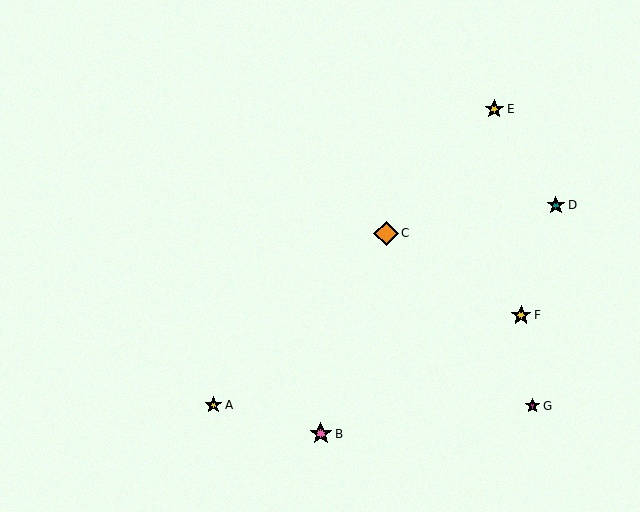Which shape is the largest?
The orange diamond (labeled C) is the largest.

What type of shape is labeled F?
Shape F is a yellow star.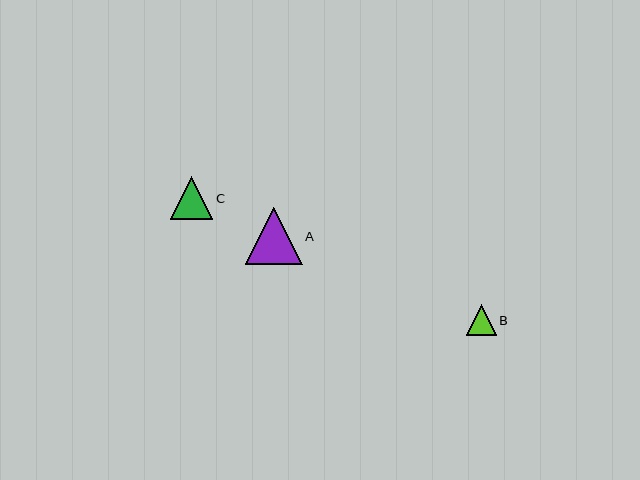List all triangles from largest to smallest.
From largest to smallest: A, C, B.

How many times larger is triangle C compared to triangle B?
Triangle C is approximately 1.4 times the size of triangle B.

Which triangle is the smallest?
Triangle B is the smallest with a size of approximately 30 pixels.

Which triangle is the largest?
Triangle A is the largest with a size of approximately 57 pixels.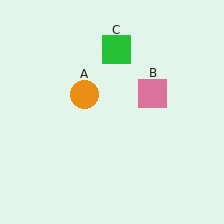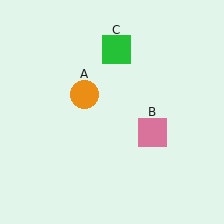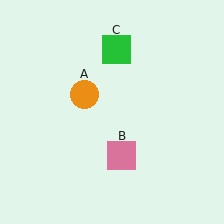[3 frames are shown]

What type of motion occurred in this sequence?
The pink square (object B) rotated clockwise around the center of the scene.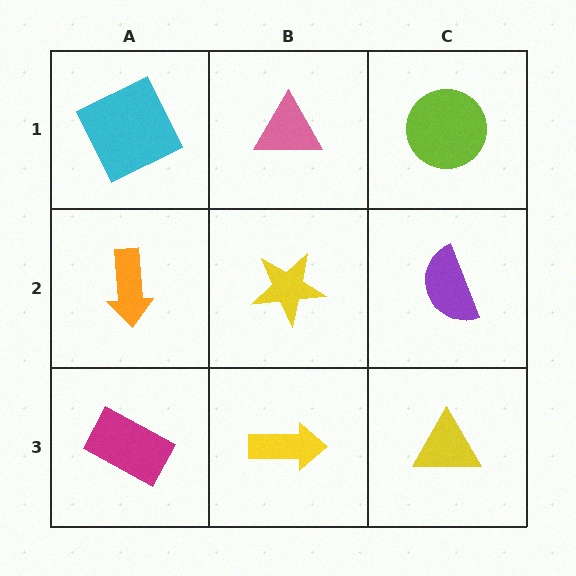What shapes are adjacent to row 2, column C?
A lime circle (row 1, column C), a yellow triangle (row 3, column C), a yellow star (row 2, column B).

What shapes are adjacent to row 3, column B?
A yellow star (row 2, column B), a magenta rectangle (row 3, column A), a yellow triangle (row 3, column C).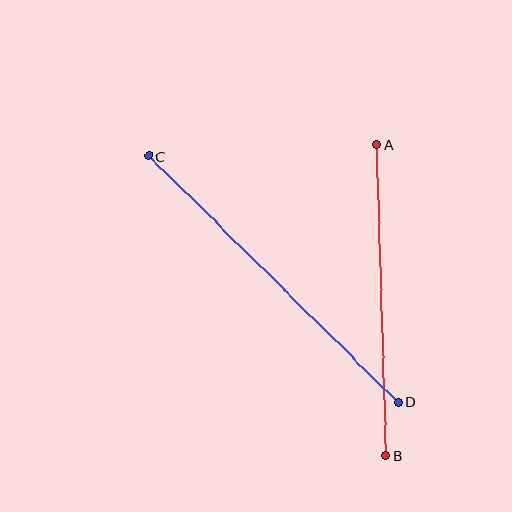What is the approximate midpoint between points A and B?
The midpoint is at approximately (381, 300) pixels.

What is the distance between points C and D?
The distance is approximately 351 pixels.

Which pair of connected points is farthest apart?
Points C and D are farthest apart.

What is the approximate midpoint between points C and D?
The midpoint is at approximately (273, 279) pixels.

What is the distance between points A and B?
The distance is approximately 311 pixels.